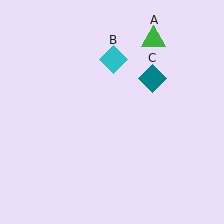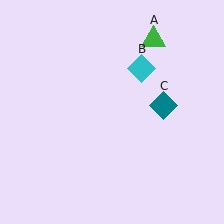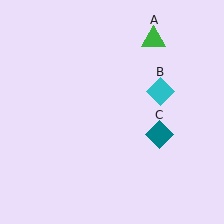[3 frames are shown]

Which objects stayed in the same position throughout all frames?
Green triangle (object A) remained stationary.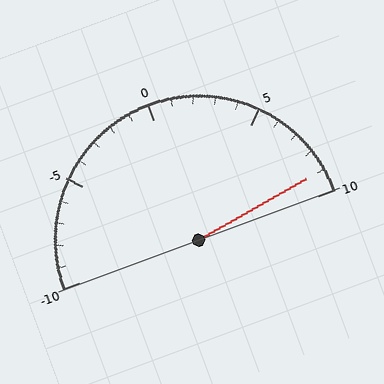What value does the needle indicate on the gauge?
The needle indicates approximately 9.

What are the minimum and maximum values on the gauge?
The gauge ranges from -10 to 10.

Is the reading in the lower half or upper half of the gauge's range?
The reading is in the upper half of the range (-10 to 10).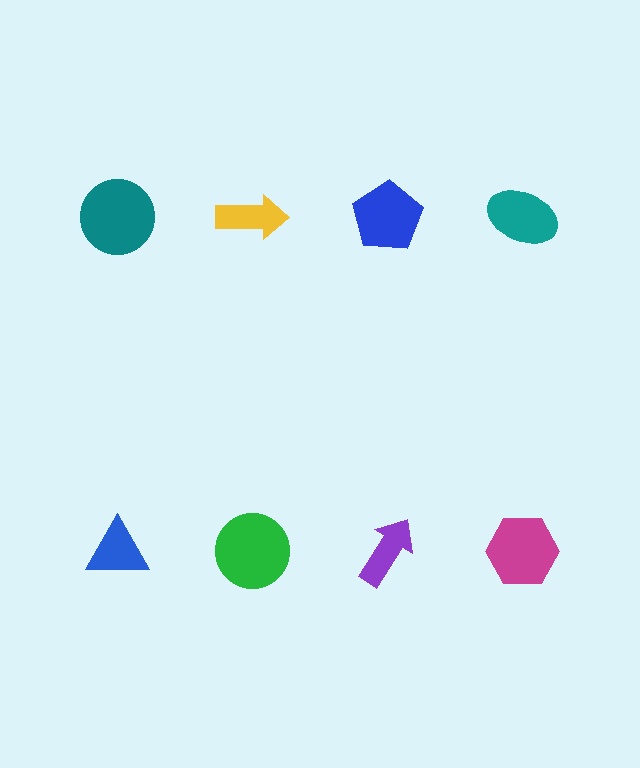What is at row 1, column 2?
A yellow arrow.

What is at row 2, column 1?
A blue triangle.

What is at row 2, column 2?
A green circle.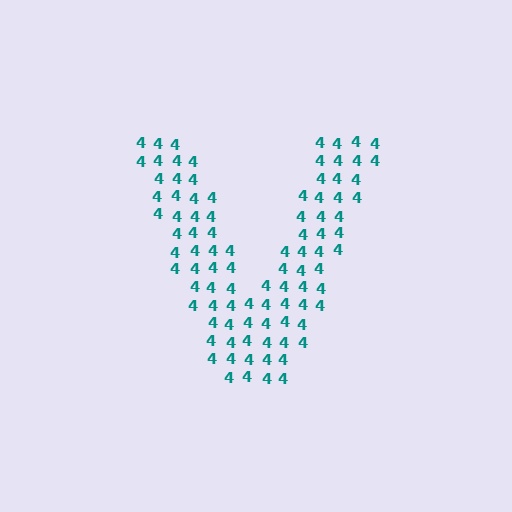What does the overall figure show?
The overall figure shows the letter V.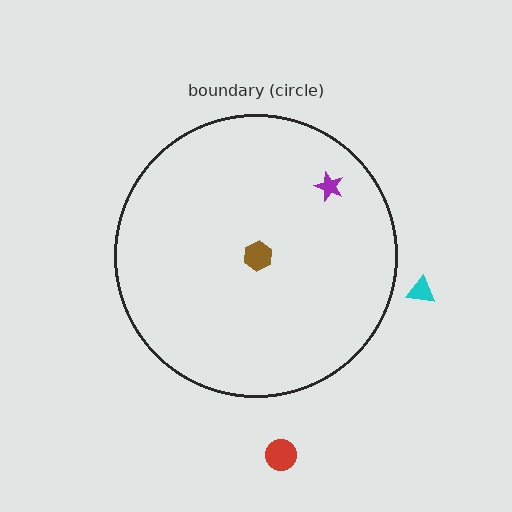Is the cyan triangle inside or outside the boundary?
Outside.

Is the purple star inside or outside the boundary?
Inside.